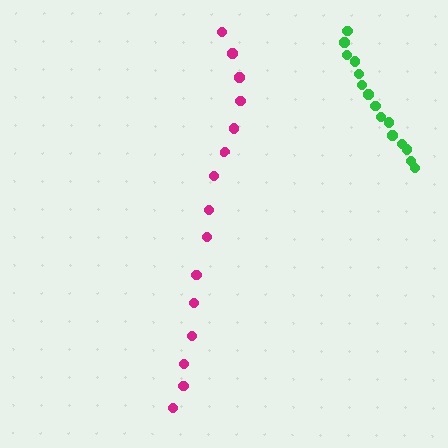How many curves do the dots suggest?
There are 2 distinct paths.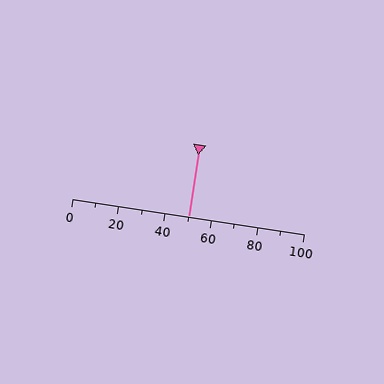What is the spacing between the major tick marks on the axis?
The major ticks are spaced 20 apart.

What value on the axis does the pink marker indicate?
The marker indicates approximately 50.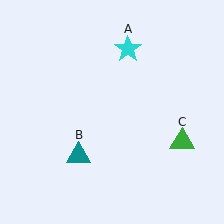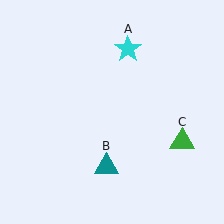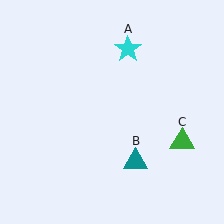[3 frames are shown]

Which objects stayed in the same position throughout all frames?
Cyan star (object A) and green triangle (object C) remained stationary.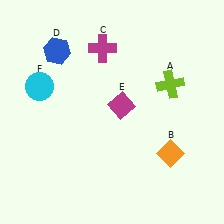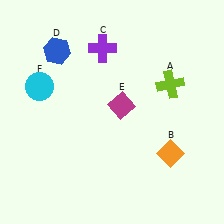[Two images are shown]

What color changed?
The cross (C) changed from magenta in Image 1 to purple in Image 2.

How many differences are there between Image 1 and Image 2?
There is 1 difference between the two images.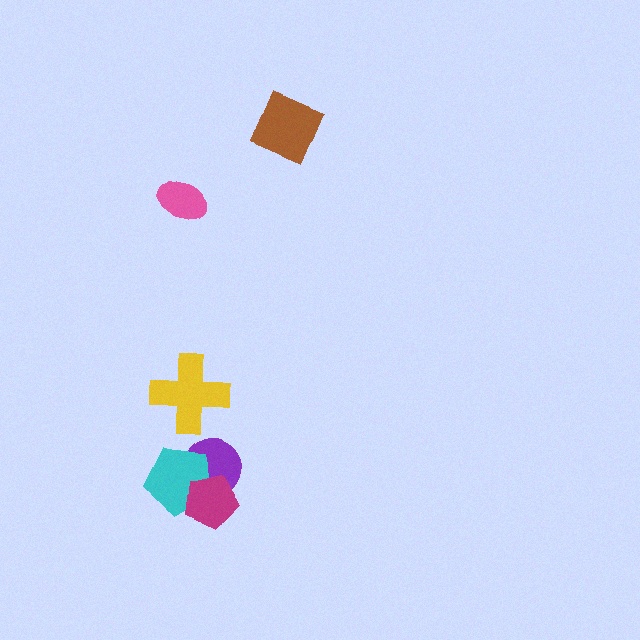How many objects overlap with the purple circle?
2 objects overlap with the purple circle.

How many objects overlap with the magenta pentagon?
2 objects overlap with the magenta pentagon.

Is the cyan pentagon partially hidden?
Yes, it is partially covered by another shape.